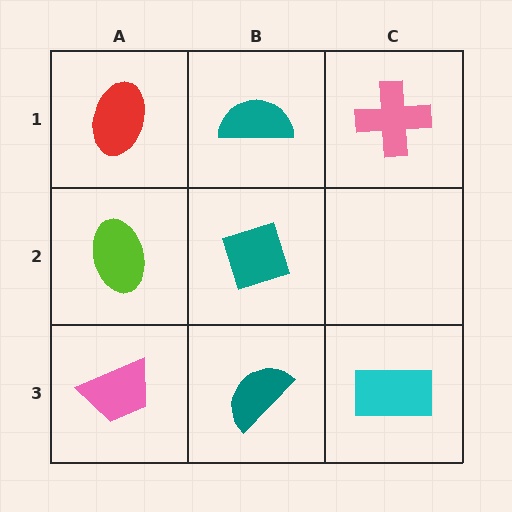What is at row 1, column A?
A red ellipse.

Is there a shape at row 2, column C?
No, that cell is empty.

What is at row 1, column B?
A teal semicircle.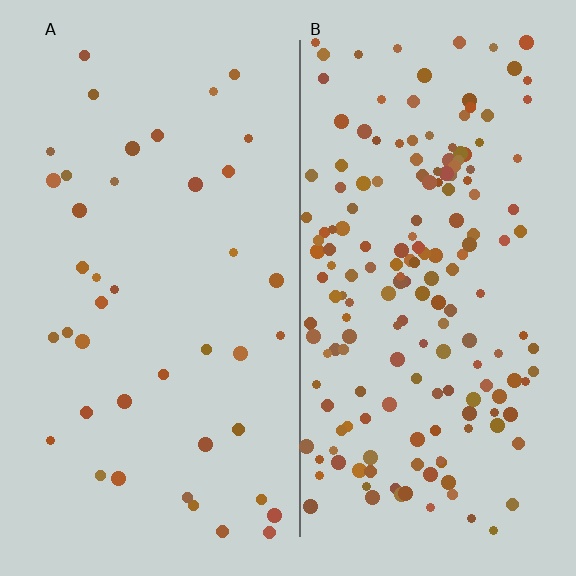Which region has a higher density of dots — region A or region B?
B (the right).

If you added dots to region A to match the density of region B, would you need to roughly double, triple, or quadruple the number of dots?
Approximately quadruple.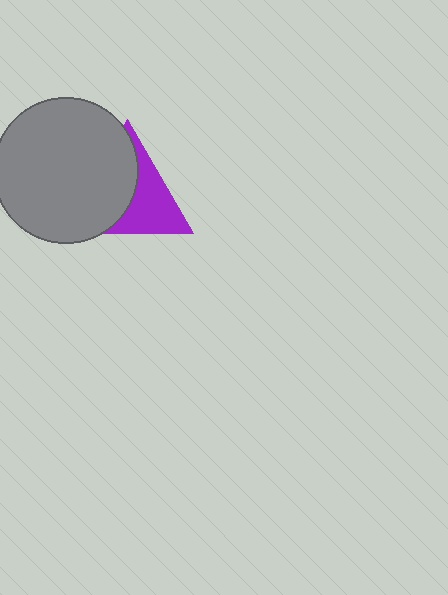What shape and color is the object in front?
The object in front is a gray circle.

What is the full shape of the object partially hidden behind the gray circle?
The partially hidden object is a purple triangle.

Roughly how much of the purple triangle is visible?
About half of it is visible (roughly 45%).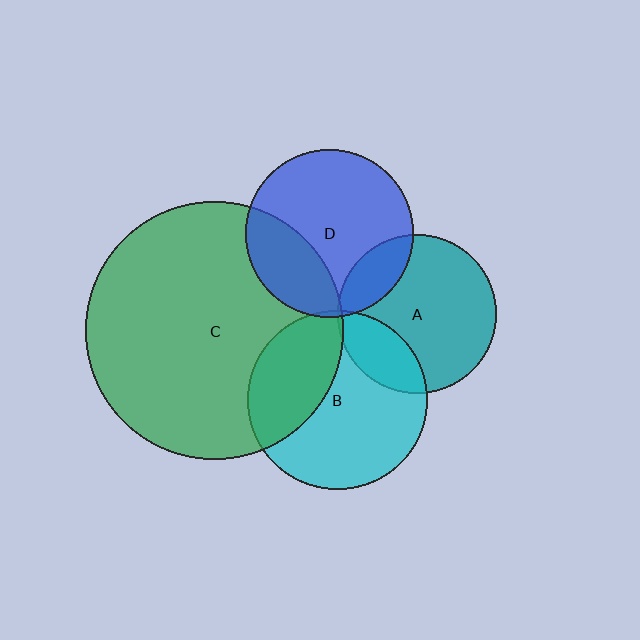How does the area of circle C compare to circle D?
Approximately 2.4 times.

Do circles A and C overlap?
Yes.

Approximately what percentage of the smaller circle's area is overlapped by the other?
Approximately 5%.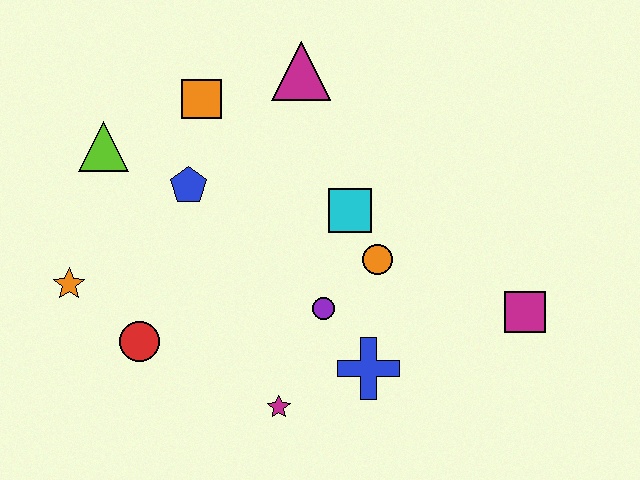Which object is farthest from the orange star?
The magenta square is farthest from the orange star.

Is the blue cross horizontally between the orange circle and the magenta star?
Yes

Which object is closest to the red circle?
The orange star is closest to the red circle.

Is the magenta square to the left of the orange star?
No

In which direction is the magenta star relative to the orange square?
The magenta star is below the orange square.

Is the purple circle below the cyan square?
Yes